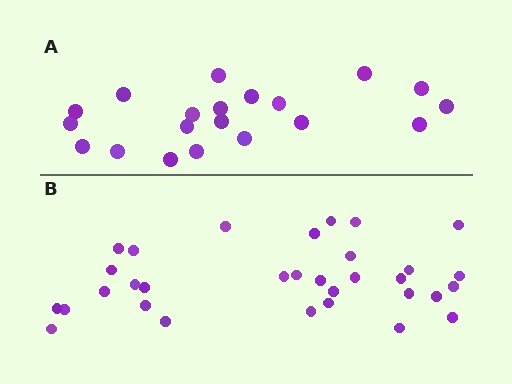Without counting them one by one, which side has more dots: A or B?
Region B (the bottom region) has more dots.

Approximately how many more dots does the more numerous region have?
Region B has roughly 12 or so more dots than region A.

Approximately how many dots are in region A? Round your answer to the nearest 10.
About 20 dots.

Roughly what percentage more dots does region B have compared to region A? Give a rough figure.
About 60% more.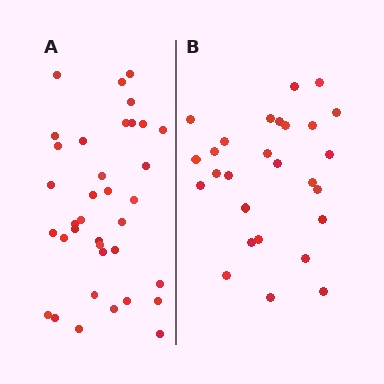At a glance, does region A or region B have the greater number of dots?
Region A (the left region) has more dots.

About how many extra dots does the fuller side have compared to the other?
Region A has roughly 8 or so more dots than region B.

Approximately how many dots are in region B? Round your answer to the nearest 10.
About 30 dots. (The exact count is 27, which rounds to 30.)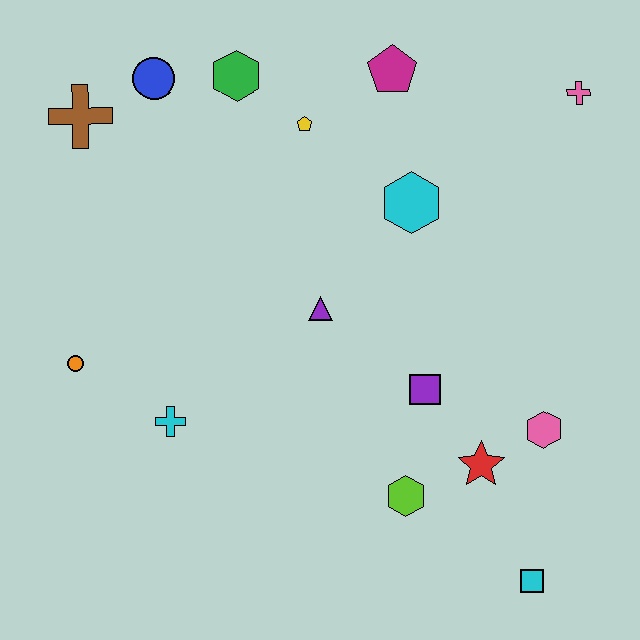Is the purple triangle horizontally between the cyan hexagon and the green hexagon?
Yes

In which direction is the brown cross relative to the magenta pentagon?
The brown cross is to the left of the magenta pentagon.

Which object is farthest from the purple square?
The brown cross is farthest from the purple square.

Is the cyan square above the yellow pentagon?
No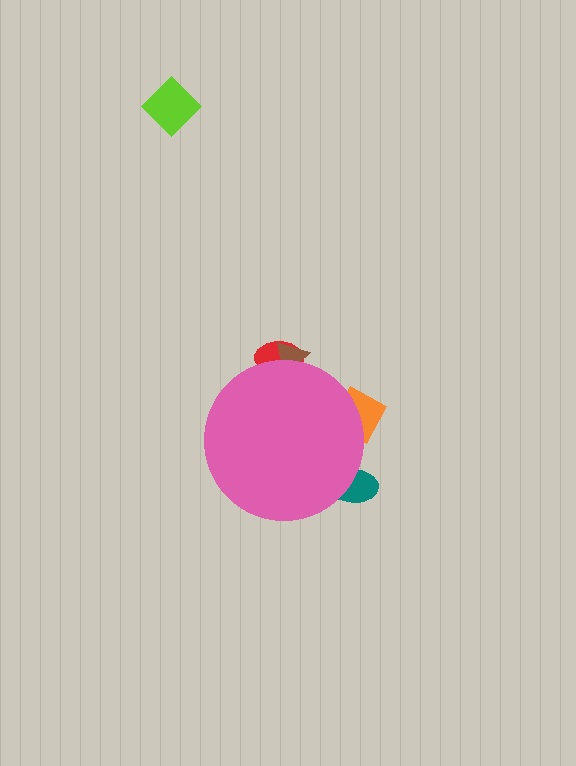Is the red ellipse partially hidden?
Yes, the red ellipse is partially hidden behind the pink circle.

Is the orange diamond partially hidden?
Yes, the orange diamond is partially hidden behind the pink circle.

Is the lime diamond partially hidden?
No, the lime diamond is fully visible.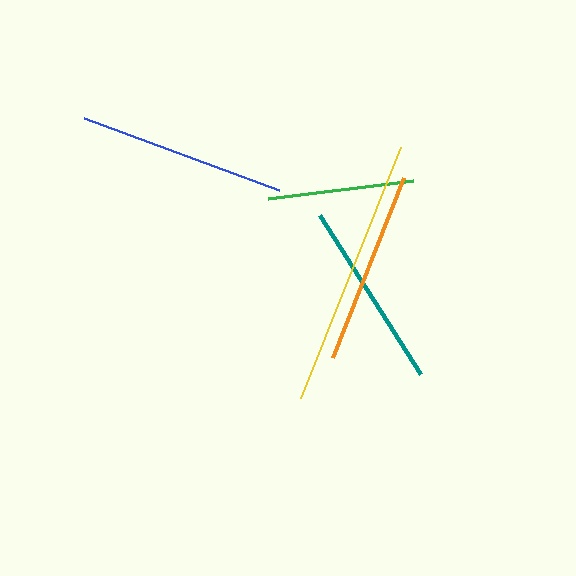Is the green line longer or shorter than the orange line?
The orange line is longer than the green line.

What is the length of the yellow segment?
The yellow segment is approximately 270 pixels long.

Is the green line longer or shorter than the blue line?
The blue line is longer than the green line.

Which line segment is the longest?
The yellow line is the longest at approximately 270 pixels.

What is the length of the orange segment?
The orange segment is approximately 193 pixels long.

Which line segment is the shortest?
The green line is the shortest at approximately 146 pixels.